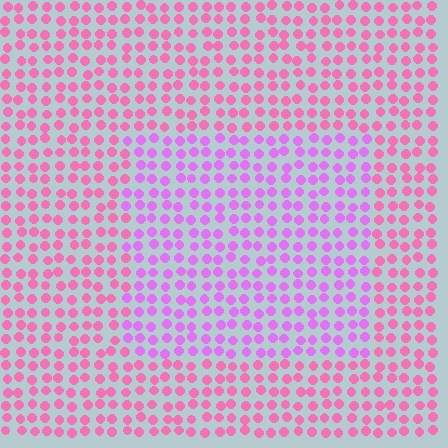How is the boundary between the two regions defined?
The boundary is defined purely by a slight shift in hue (about 37 degrees). Spacing, size, and orientation are identical on both sides.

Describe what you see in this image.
The image is filled with small pink elements in a uniform arrangement. A rectangle-shaped region is visible where the elements are tinted to a slightly different hue, forming a subtle color boundary.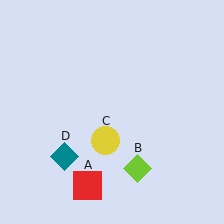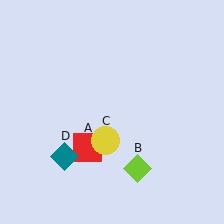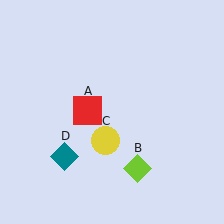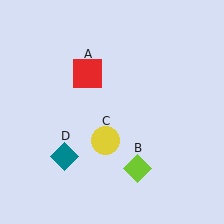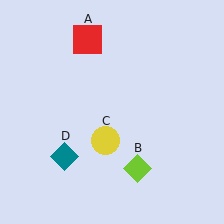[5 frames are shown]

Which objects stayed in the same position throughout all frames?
Lime diamond (object B) and yellow circle (object C) and teal diamond (object D) remained stationary.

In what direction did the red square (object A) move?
The red square (object A) moved up.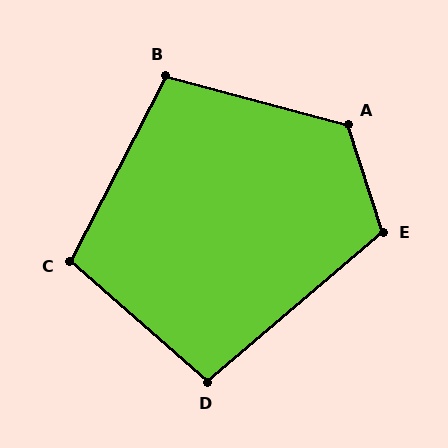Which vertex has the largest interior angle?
A, at approximately 123 degrees.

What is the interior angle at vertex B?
Approximately 102 degrees (obtuse).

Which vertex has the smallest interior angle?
D, at approximately 98 degrees.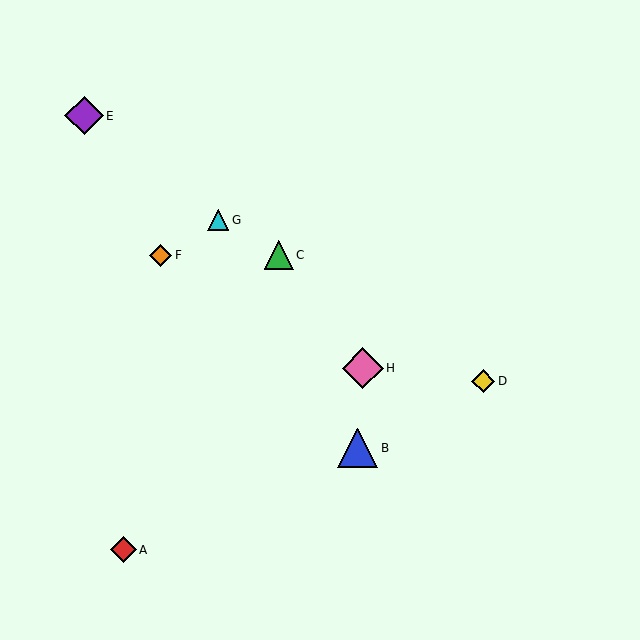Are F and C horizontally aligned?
Yes, both are at y≈255.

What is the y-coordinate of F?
Object F is at y≈255.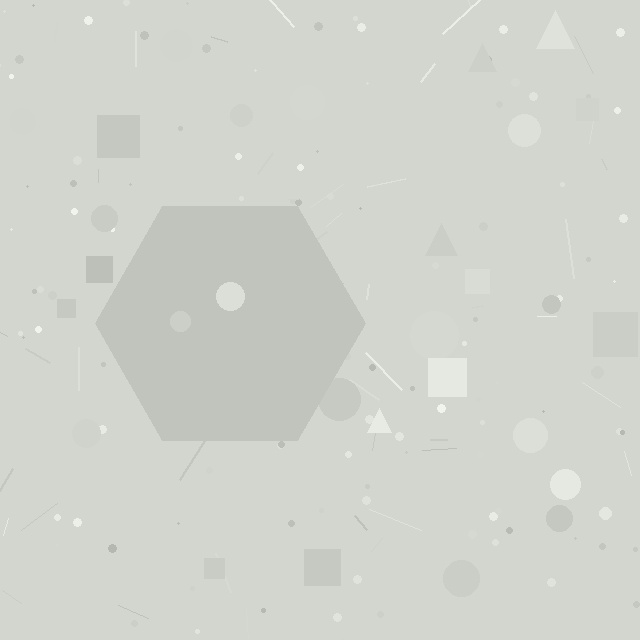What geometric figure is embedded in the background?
A hexagon is embedded in the background.